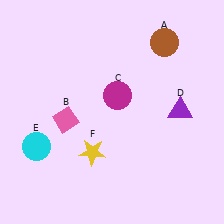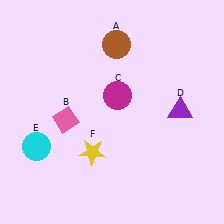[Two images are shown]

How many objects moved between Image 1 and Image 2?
1 object moved between the two images.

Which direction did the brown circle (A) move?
The brown circle (A) moved left.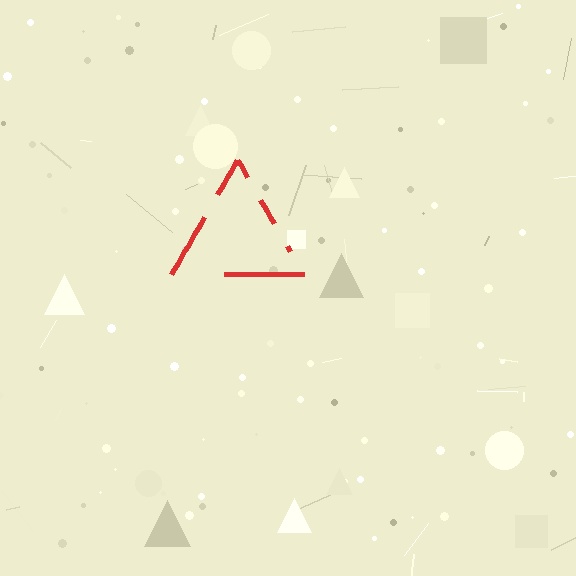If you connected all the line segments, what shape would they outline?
They would outline a triangle.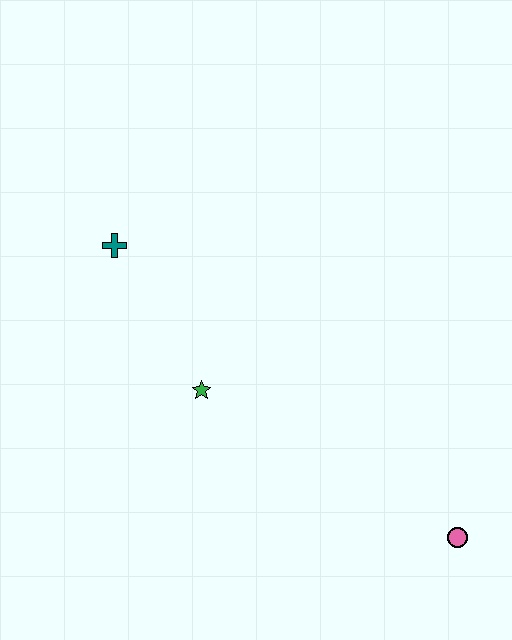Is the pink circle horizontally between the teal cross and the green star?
No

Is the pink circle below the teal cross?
Yes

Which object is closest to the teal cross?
The green star is closest to the teal cross.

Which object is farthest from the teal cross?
The pink circle is farthest from the teal cross.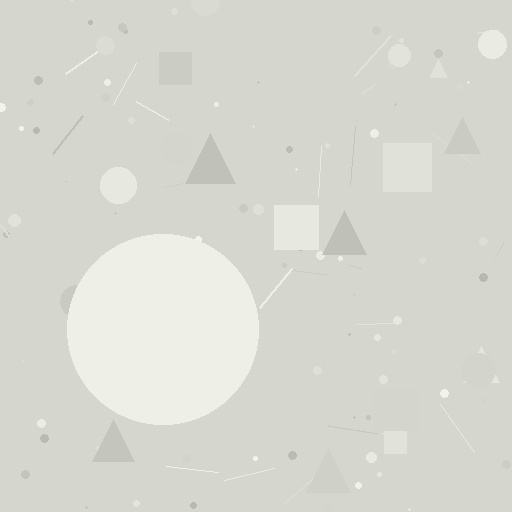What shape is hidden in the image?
A circle is hidden in the image.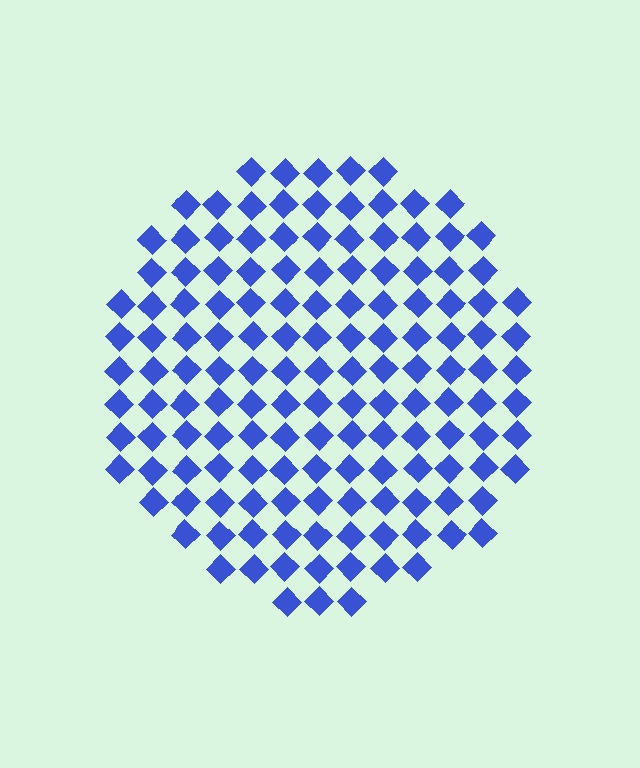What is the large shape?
The large shape is a circle.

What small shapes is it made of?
It is made of small diamonds.